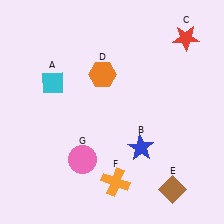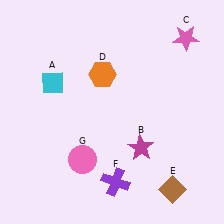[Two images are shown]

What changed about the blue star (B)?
In Image 1, B is blue. In Image 2, it changed to magenta.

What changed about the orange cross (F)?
In Image 1, F is orange. In Image 2, it changed to purple.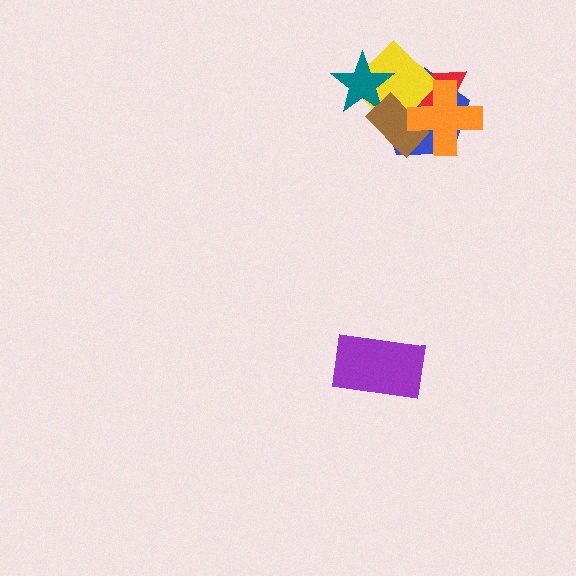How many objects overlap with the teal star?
3 objects overlap with the teal star.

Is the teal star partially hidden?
Yes, it is partially covered by another shape.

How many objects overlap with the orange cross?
4 objects overlap with the orange cross.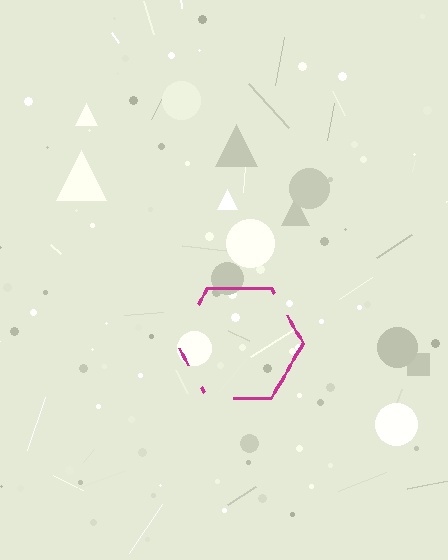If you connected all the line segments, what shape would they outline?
They would outline a hexagon.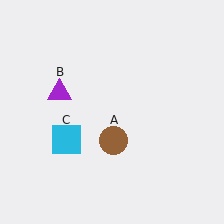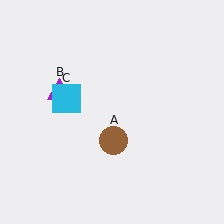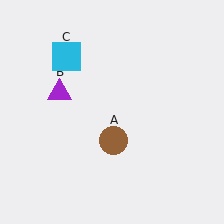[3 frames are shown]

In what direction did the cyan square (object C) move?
The cyan square (object C) moved up.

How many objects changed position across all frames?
1 object changed position: cyan square (object C).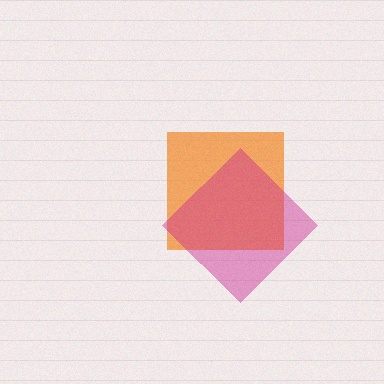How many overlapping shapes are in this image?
There are 2 overlapping shapes in the image.